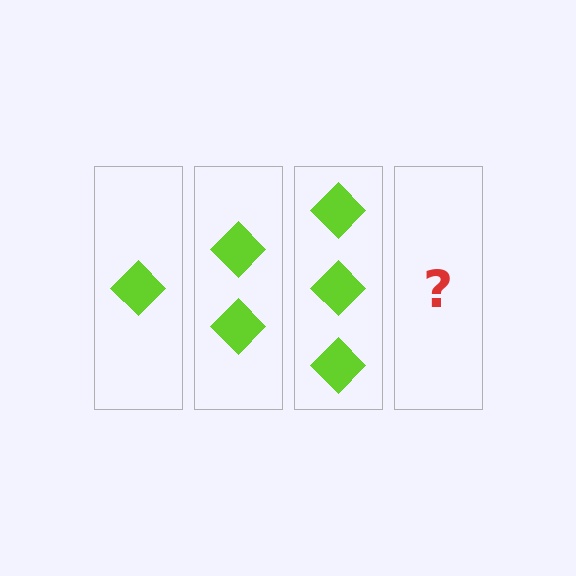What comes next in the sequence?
The next element should be 4 diamonds.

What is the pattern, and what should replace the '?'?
The pattern is that each step adds one more diamond. The '?' should be 4 diamonds.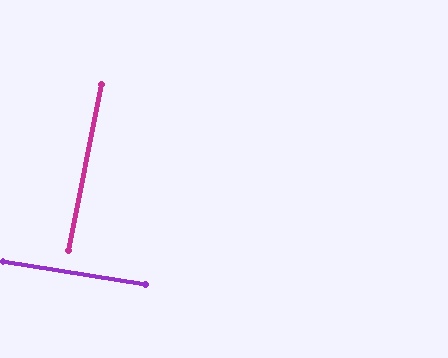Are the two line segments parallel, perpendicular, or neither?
Perpendicular — they meet at approximately 88°.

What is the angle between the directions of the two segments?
Approximately 88 degrees.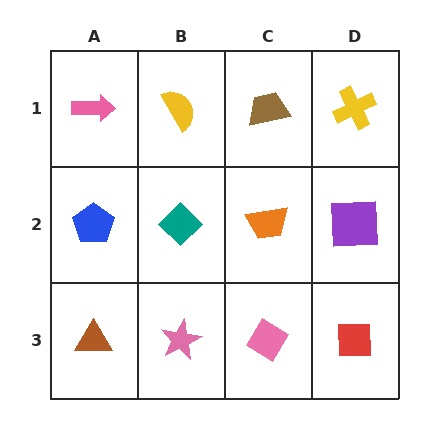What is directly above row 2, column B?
A yellow semicircle.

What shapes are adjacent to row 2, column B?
A yellow semicircle (row 1, column B), a pink star (row 3, column B), a blue pentagon (row 2, column A), an orange trapezoid (row 2, column C).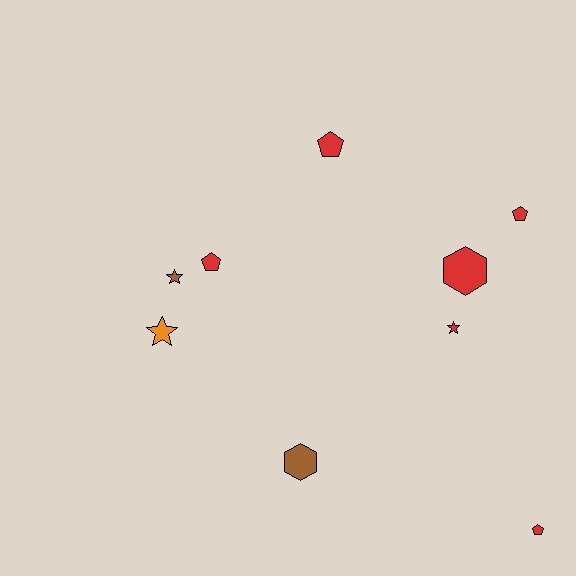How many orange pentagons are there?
There are no orange pentagons.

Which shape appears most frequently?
Pentagon, with 4 objects.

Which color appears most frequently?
Red, with 6 objects.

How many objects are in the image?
There are 9 objects.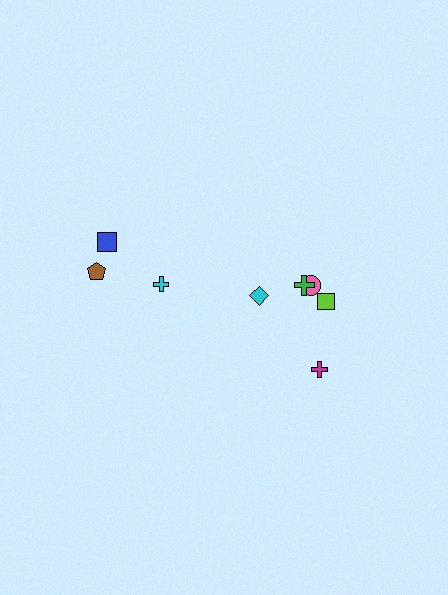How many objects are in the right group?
There are 5 objects.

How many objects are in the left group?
There are 3 objects.